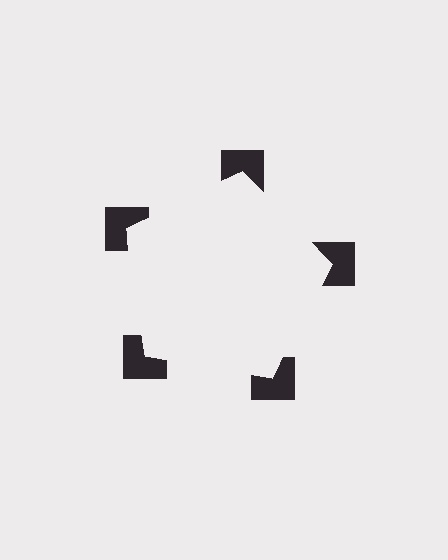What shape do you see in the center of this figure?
An illusory pentagon — its edges are inferred from the aligned wedge cuts in the notched squares, not physically drawn.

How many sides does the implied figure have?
5 sides.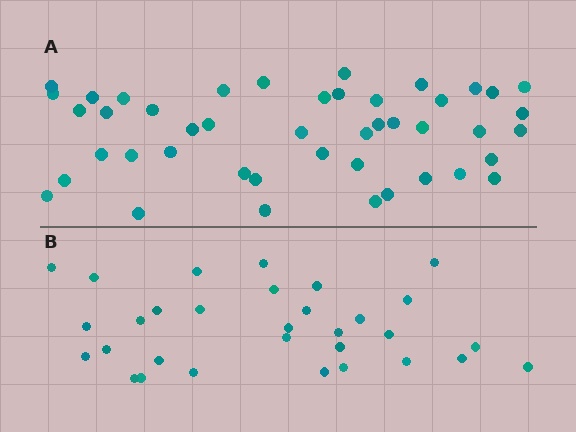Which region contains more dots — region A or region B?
Region A (the top region) has more dots.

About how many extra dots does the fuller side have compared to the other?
Region A has approximately 15 more dots than region B.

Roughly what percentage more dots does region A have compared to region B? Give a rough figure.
About 45% more.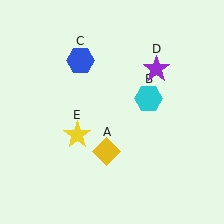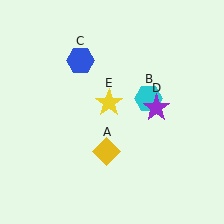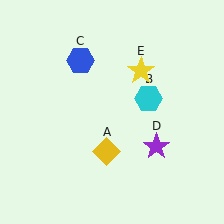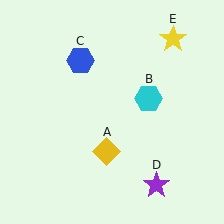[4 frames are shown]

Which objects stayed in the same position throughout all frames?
Yellow diamond (object A) and cyan hexagon (object B) and blue hexagon (object C) remained stationary.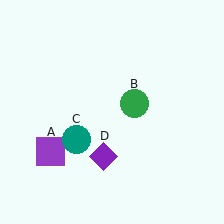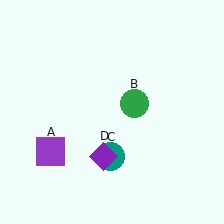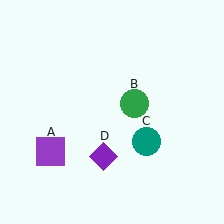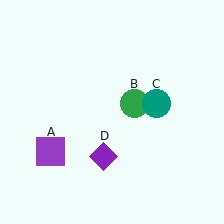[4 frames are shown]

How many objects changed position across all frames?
1 object changed position: teal circle (object C).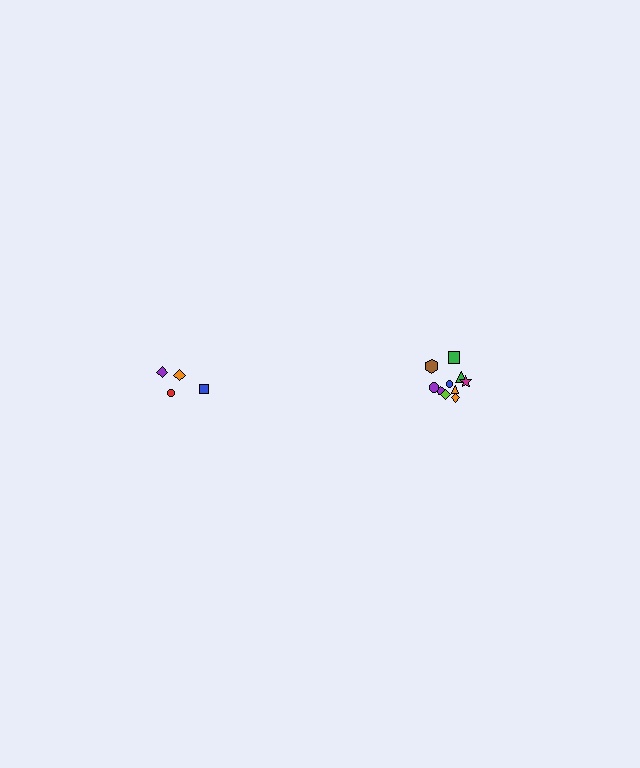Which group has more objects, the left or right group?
The right group.